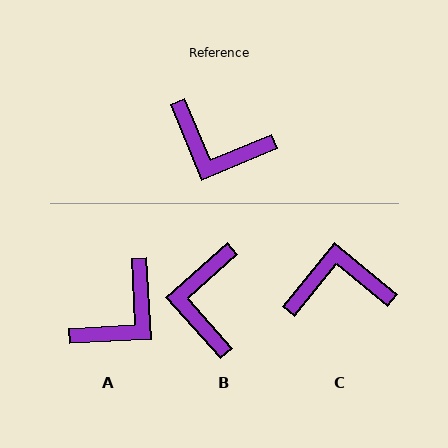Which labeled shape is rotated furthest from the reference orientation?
C, about 152 degrees away.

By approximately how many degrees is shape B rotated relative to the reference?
Approximately 71 degrees clockwise.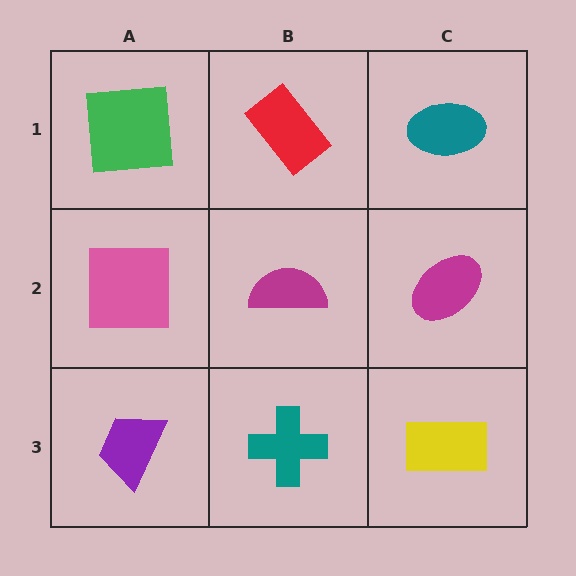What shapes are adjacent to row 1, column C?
A magenta ellipse (row 2, column C), a red rectangle (row 1, column B).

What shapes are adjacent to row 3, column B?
A magenta semicircle (row 2, column B), a purple trapezoid (row 3, column A), a yellow rectangle (row 3, column C).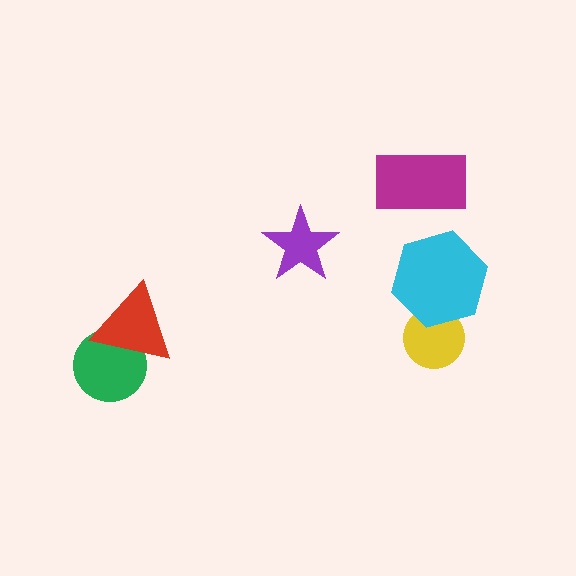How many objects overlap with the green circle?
1 object overlaps with the green circle.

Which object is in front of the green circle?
The red triangle is in front of the green circle.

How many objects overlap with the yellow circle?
1 object overlaps with the yellow circle.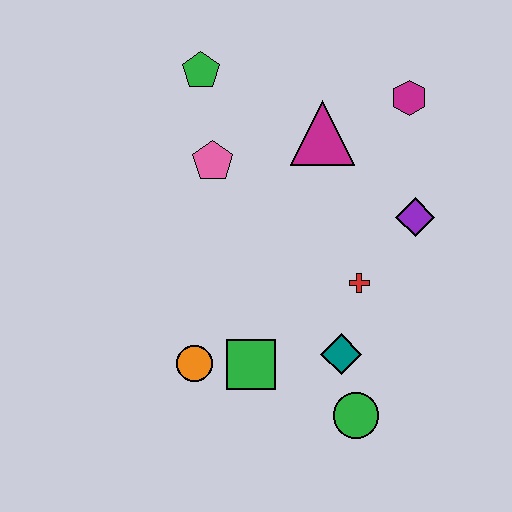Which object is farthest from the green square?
The magenta hexagon is farthest from the green square.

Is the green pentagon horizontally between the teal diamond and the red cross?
No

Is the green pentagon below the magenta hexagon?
No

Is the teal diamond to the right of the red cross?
No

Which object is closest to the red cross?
The teal diamond is closest to the red cross.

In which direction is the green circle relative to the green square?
The green circle is to the right of the green square.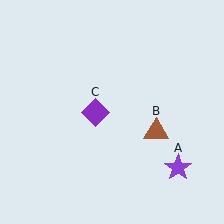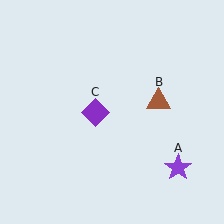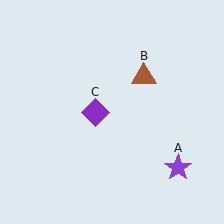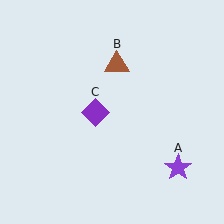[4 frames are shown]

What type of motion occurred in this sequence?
The brown triangle (object B) rotated counterclockwise around the center of the scene.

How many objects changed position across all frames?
1 object changed position: brown triangle (object B).